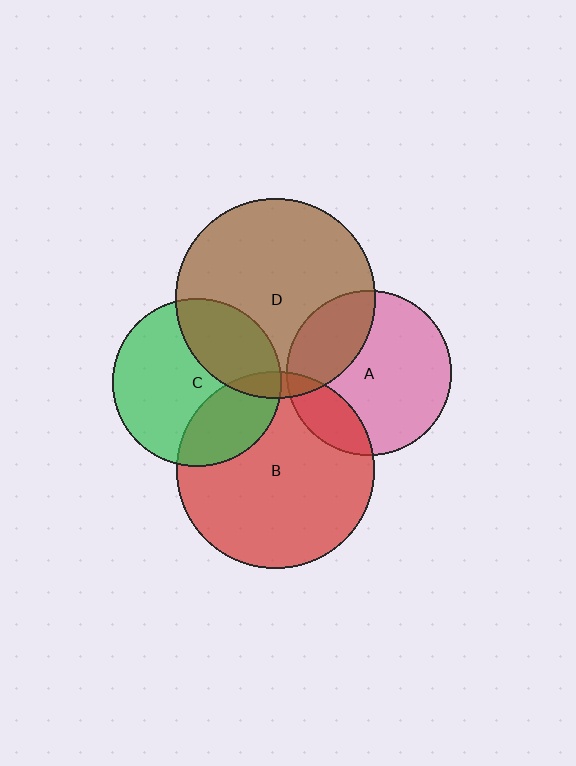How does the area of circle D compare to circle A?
Approximately 1.5 times.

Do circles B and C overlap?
Yes.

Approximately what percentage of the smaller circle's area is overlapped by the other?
Approximately 30%.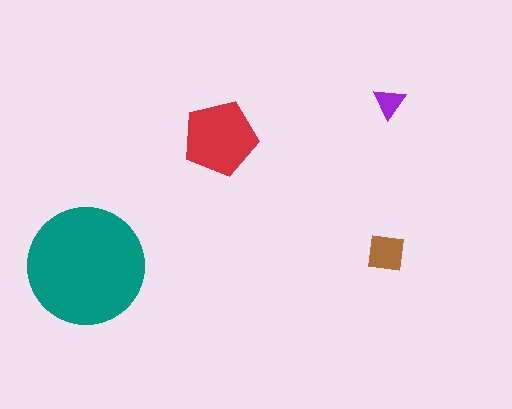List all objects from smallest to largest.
The purple triangle, the brown square, the red pentagon, the teal circle.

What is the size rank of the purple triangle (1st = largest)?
4th.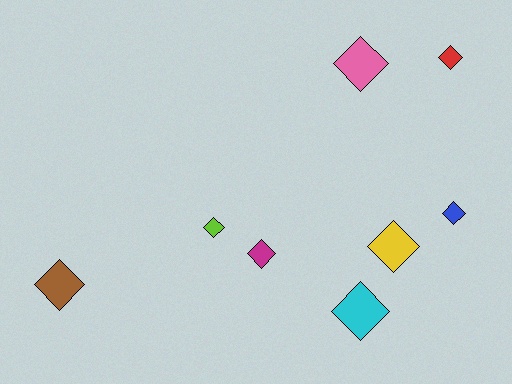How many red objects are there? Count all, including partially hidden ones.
There is 1 red object.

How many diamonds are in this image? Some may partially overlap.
There are 8 diamonds.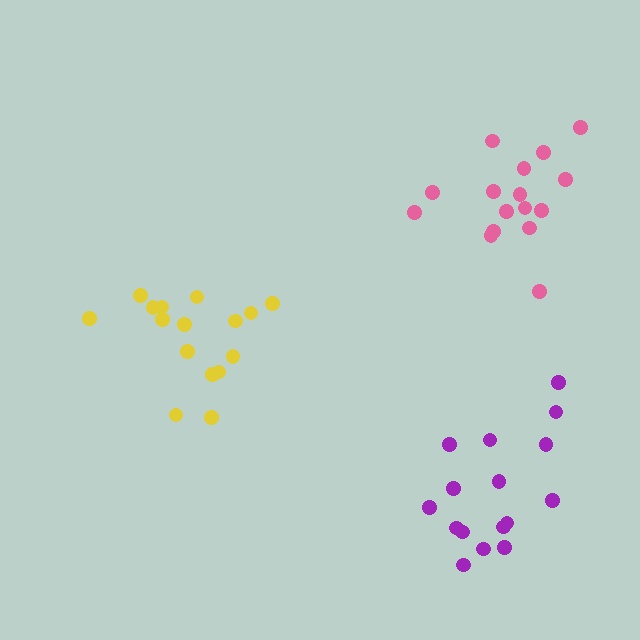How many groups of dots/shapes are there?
There are 3 groups.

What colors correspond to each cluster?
The clusters are colored: purple, yellow, pink.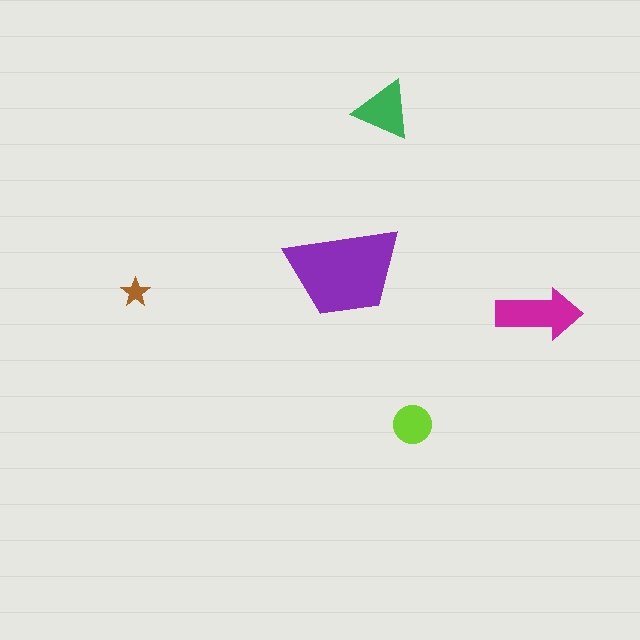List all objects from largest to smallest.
The purple trapezoid, the magenta arrow, the green triangle, the lime circle, the brown star.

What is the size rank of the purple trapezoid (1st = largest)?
1st.